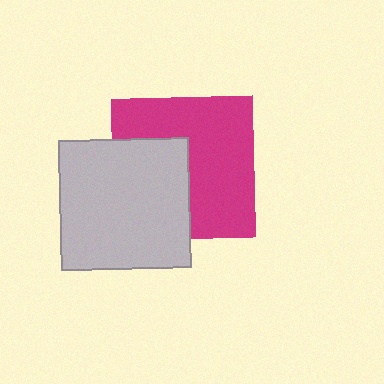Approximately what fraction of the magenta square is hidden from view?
Roughly 38% of the magenta square is hidden behind the light gray square.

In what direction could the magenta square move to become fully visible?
The magenta square could move right. That would shift it out from behind the light gray square entirely.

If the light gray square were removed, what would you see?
You would see the complete magenta square.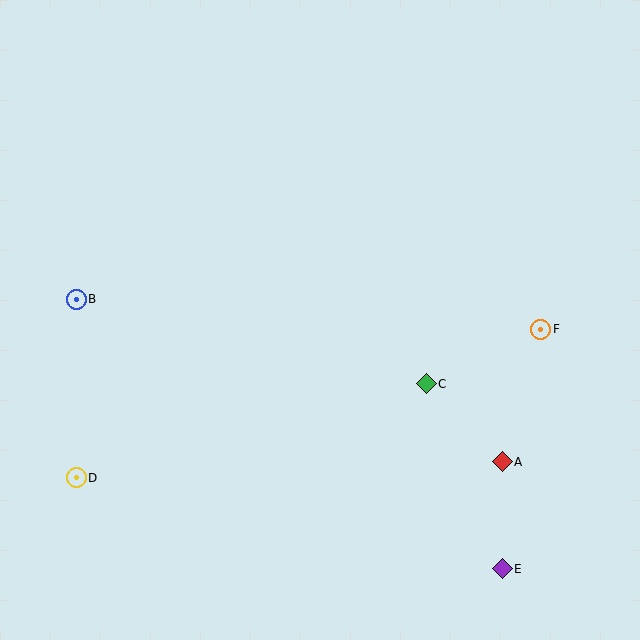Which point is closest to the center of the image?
Point C at (426, 384) is closest to the center.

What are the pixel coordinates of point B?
Point B is at (76, 299).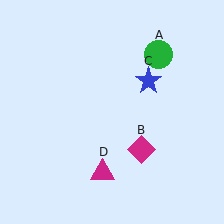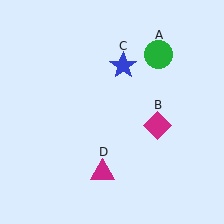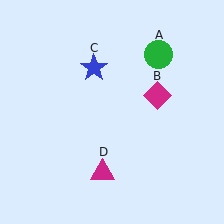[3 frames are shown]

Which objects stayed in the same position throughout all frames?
Green circle (object A) and magenta triangle (object D) remained stationary.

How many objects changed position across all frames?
2 objects changed position: magenta diamond (object B), blue star (object C).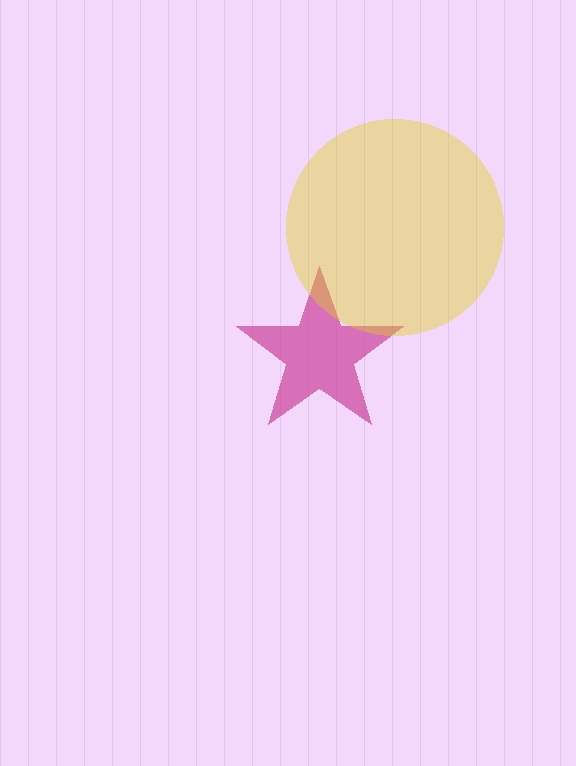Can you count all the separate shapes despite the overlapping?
Yes, there are 2 separate shapes.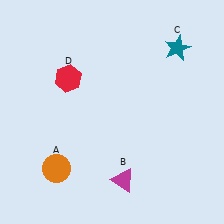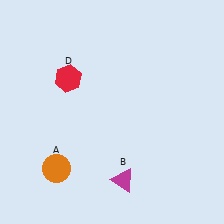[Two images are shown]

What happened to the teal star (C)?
The teal star (C) was removed in Image 2. It was in the top-right area of Image 1.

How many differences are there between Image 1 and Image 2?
There is 1 difference between the two images.